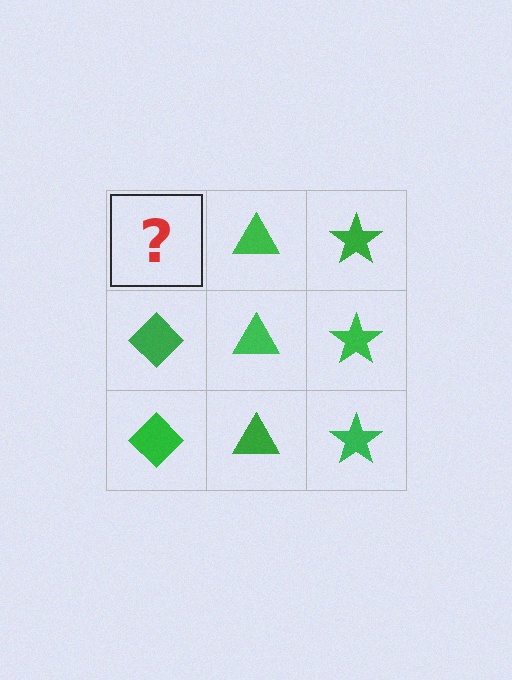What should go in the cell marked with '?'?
The missing cell should contain a green diamond.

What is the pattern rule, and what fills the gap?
The rule is that each column has a consistent shape. The gap should be filled with a green diamond.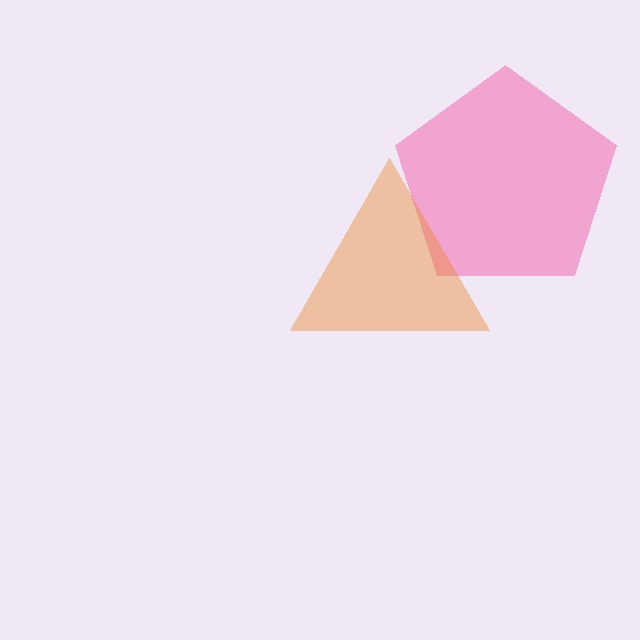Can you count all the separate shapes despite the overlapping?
Yes, there are 2 separate shapes.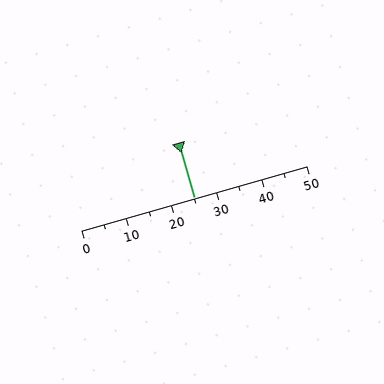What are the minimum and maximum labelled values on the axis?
The axis runs from 0 to 50.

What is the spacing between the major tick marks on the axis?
The major ticks are spaced 10 apart.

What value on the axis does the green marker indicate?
The marker indicates approximately 25.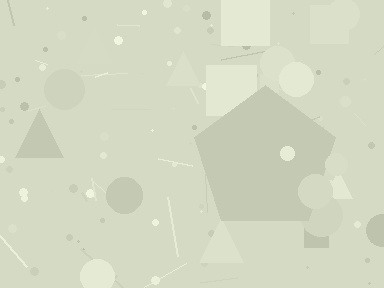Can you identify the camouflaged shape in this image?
The camouflaged shape is a pentagon.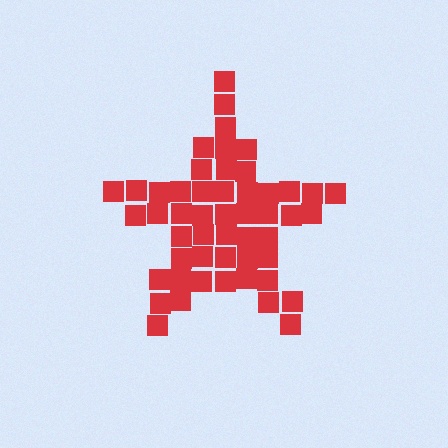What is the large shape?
The large shape is a star.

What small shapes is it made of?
It is made of small squares.